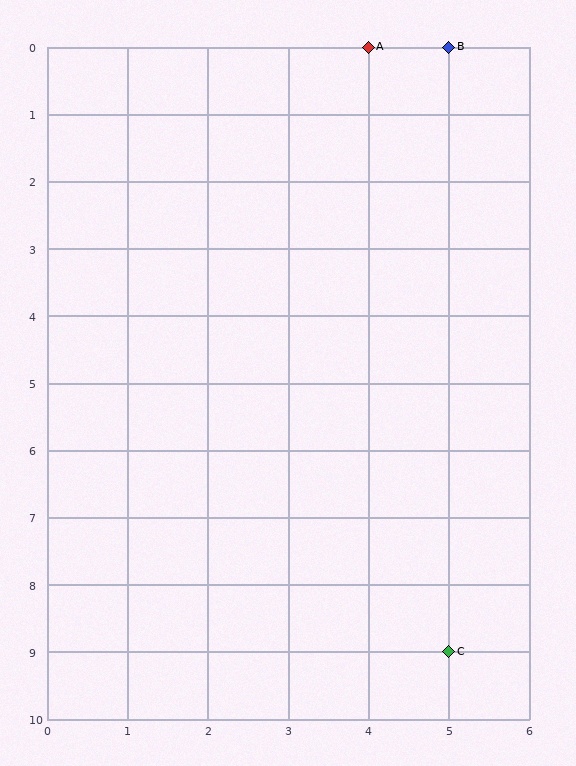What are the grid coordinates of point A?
Point A is at grid coordinates (4, 0).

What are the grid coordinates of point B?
Point B is at grid coordinates (5, 0).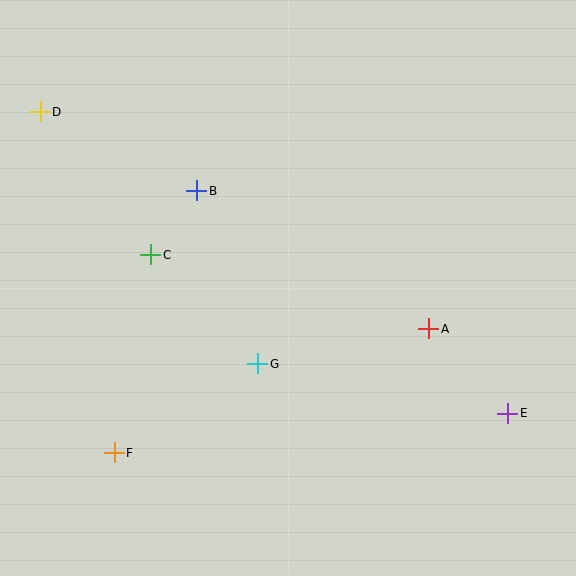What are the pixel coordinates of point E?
Point E is at (508, 413).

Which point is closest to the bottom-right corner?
Point E is closest to the bottom-right corner.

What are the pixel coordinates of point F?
Point F is at (114, 453).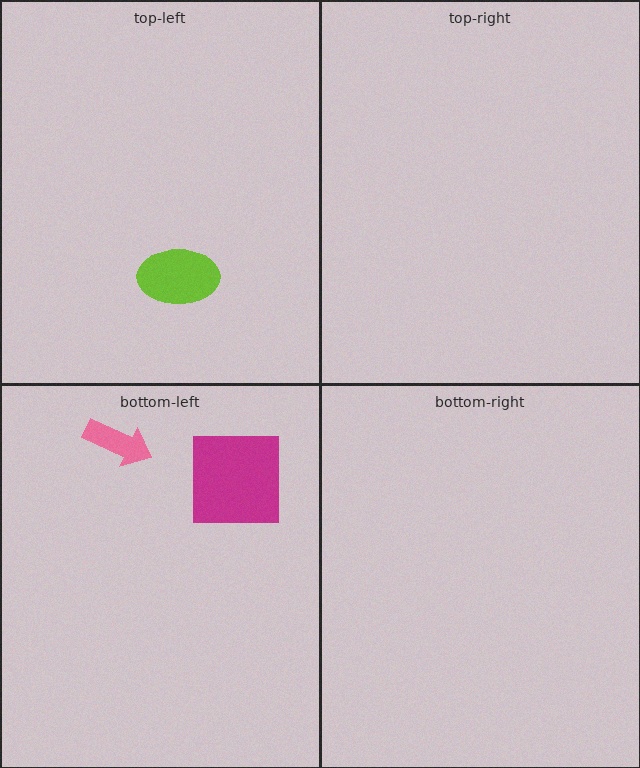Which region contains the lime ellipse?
The top-left region.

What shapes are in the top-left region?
The lime ellipse.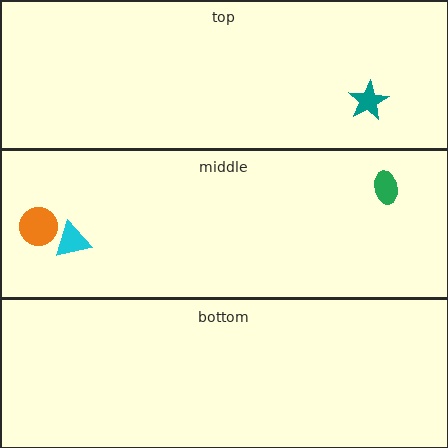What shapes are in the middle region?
The green ellipse, the orange circle, the cyan triangle.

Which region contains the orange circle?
The middle region.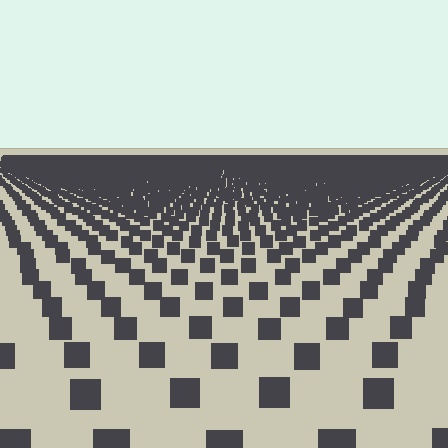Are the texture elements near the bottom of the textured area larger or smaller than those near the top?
Larger. Near the bottom, elements are closer to the viewer and appear at a bigger on-screen size.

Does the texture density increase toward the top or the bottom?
Density increases toward the top.